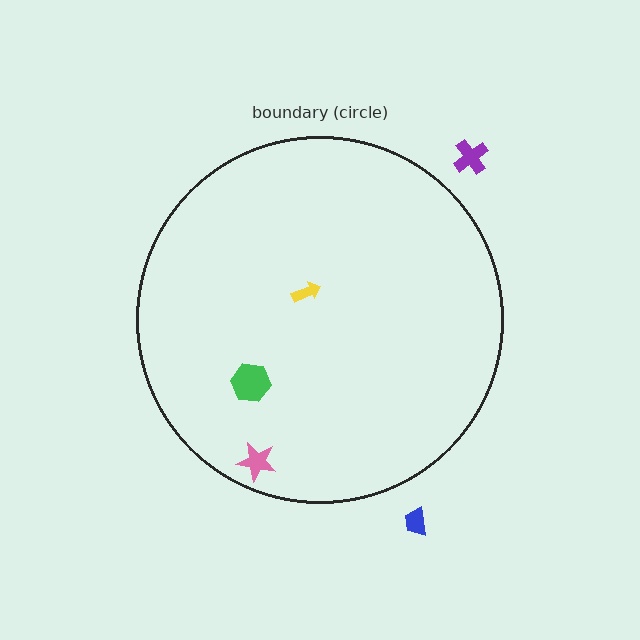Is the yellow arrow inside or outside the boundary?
Inside.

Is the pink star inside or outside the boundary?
Inside.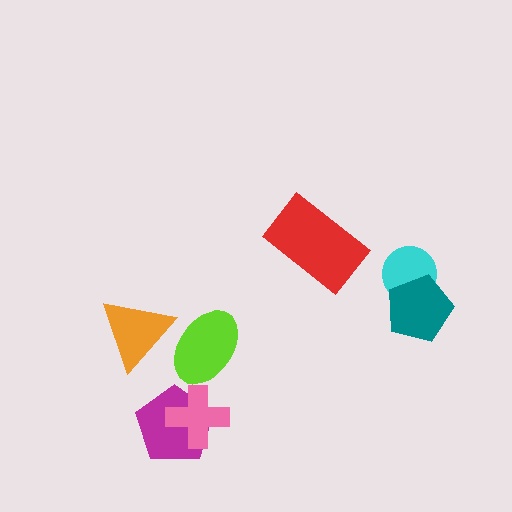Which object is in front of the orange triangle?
The lime ellipse is in front of the orange triangle.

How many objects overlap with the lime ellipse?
1 object overlaps with the lime ellipse.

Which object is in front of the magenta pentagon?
The pink cross is in front of the magenta pentagon.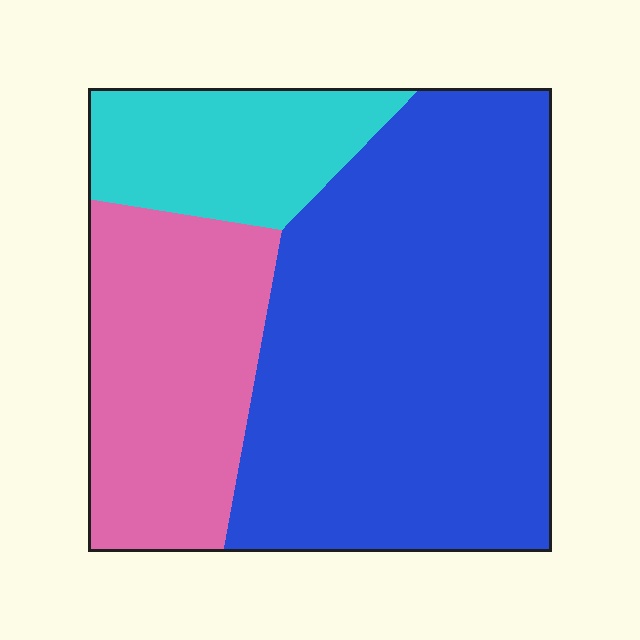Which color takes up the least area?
Cyan, at roughly 15%.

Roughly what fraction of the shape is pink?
Pink takes up about one quarter (1/4) of the shape.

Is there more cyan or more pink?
Pink.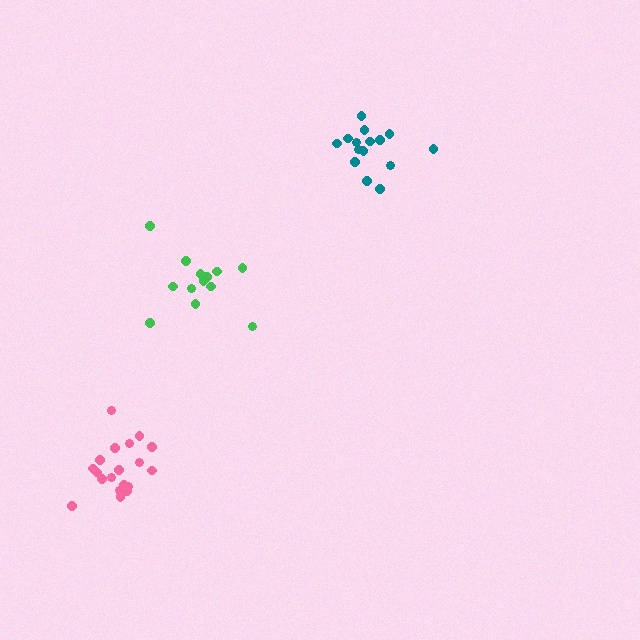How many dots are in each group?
Group 1: 13 dots, Group 2: 19 dots, Group 3: 15 dots (47 total).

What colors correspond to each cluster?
The clusters are colored: green, pink, teal.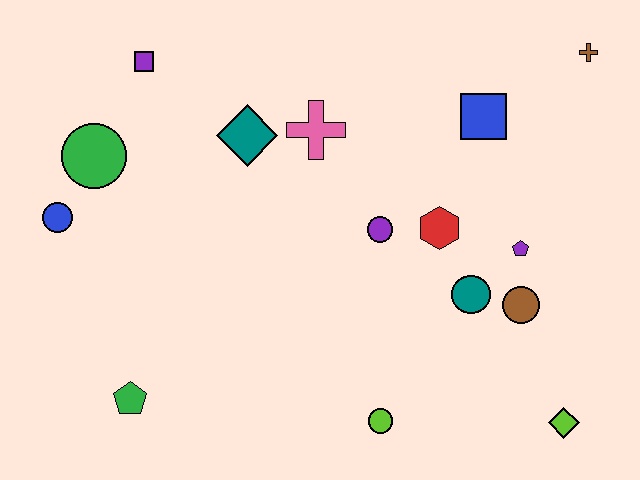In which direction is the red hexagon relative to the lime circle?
The red hexagon is above the lime circle.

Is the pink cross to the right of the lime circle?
No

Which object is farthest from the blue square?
The green pentagon is farthest from the blue square.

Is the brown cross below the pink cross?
No